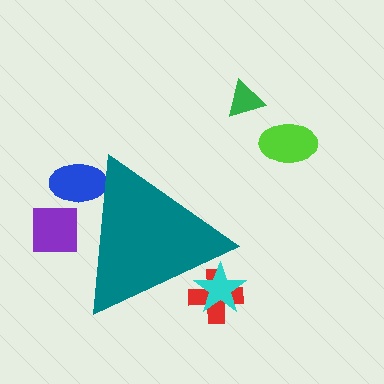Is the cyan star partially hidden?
Yes, the cyan star is partially hidden behind the teal triangle.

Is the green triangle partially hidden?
No, the green triangle is fully visible.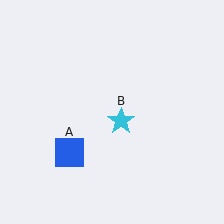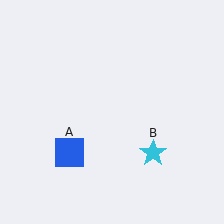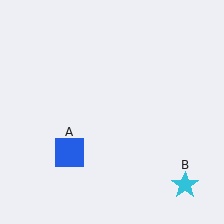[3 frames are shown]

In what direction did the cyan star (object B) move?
The cyan star (object B) moved down and to the right.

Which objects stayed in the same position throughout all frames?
Blue square (object A) remained stationary.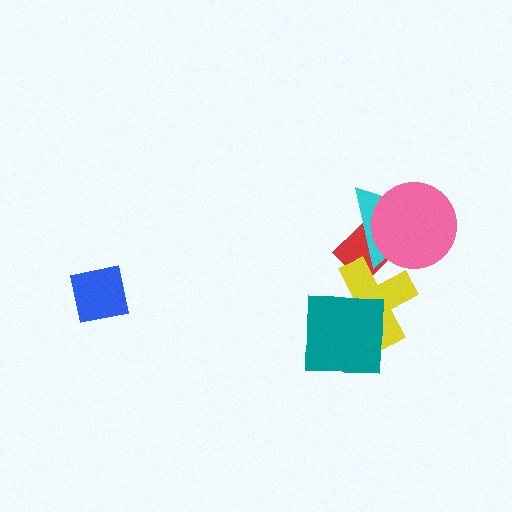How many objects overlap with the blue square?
0 objects overlap with the blue square.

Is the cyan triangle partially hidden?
Yes, it is partially covered by another shape.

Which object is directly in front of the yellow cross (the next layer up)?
The teal square is directly in front of the yellow cross.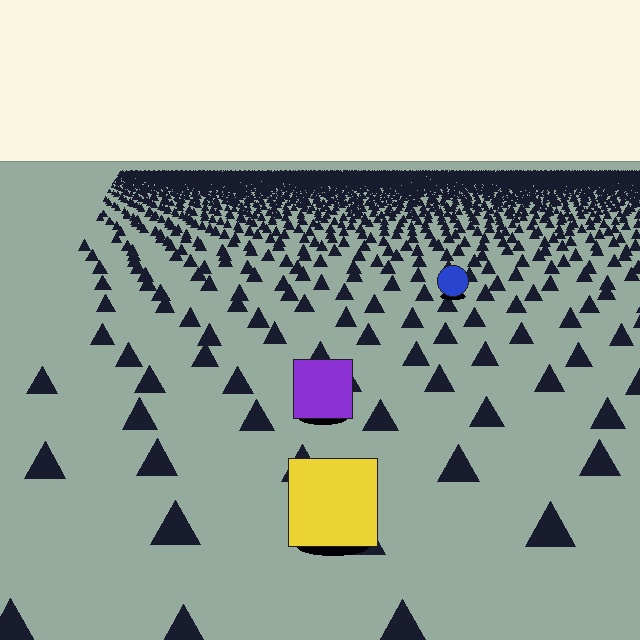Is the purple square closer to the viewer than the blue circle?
Yes. The purple square is closer — you can tell from the texture gradient: the ground texture is coarser near it.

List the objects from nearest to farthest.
From nearest to farthest: the yellow square, the purple square, the blue circle.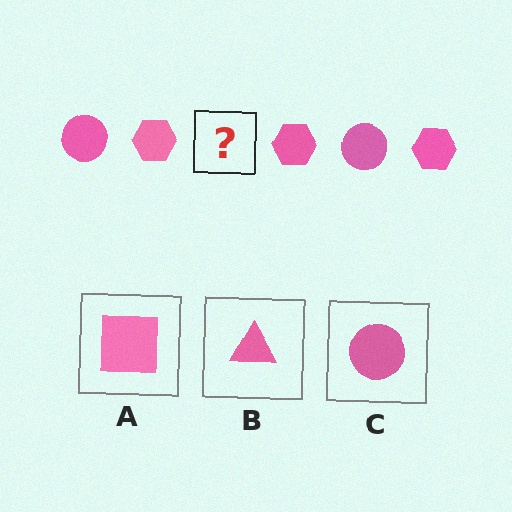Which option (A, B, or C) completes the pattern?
C.